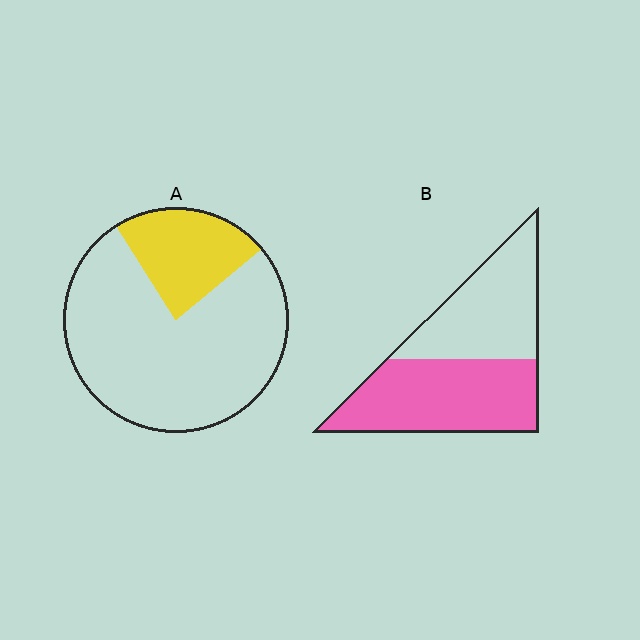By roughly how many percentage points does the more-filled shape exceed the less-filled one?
By roughly 30 percentage points (B over A).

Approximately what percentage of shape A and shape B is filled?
A is approximately 25% and B is approximately 55%.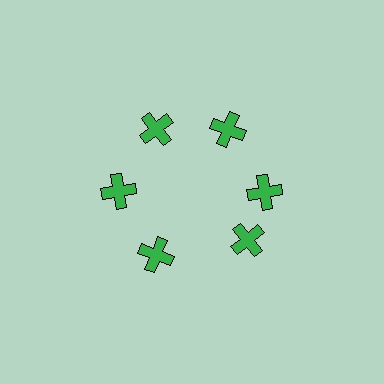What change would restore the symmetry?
The symmetry would be restored by rotating it back into even spacing with its neighbors so that all 6 crosses sit at equal angles and equal distance from the center.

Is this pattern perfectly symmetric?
No. The 6 green crosses are arranged in a ring, but one element near the 5 o'clock position is rotated out of alignment along the ring, breaking the 6-fold rotational symmetry.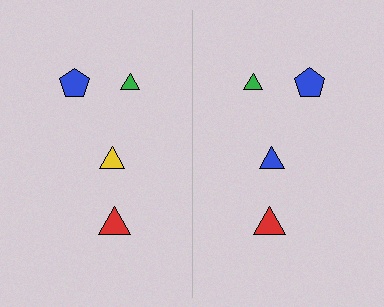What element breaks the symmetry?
The blue triangle on the right side breaks the symmetry — its mirror counterpart is yellow.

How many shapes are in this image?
There are 8 shapes in this image.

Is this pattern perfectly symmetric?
No, the pattern is not perfectly symmetric. The blue triangle on the right side breaks the symmetry — its mirror counterpart is yellow.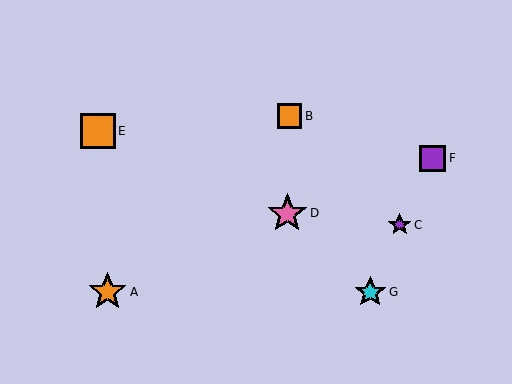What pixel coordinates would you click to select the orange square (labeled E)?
Click at (98, 131) to select the orange square E.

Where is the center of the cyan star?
The center of the cyan star is at (370, 292).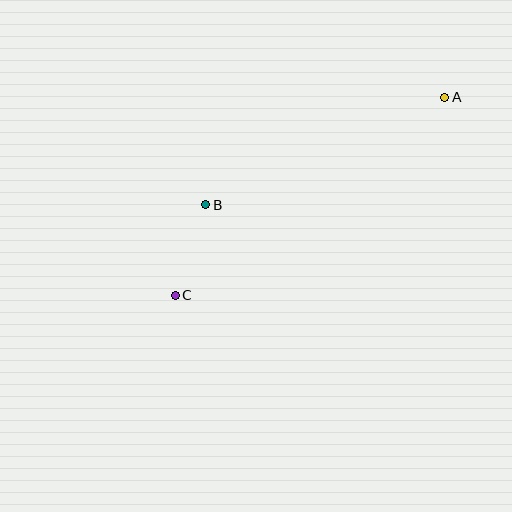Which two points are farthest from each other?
Points A and C are farthest from each other.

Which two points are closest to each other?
Points B and C are closest to each other.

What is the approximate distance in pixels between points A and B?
The distance between A and B is approximately 262 pixels.